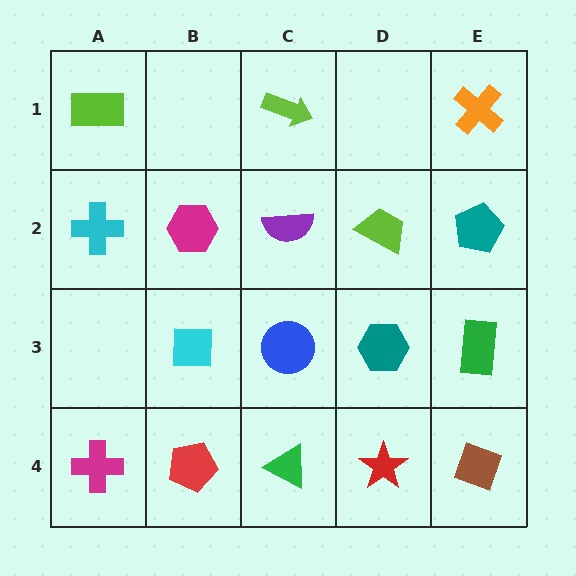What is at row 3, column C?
A blue circle.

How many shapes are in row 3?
4 shapes.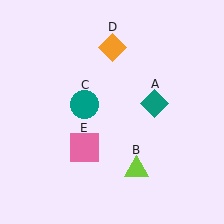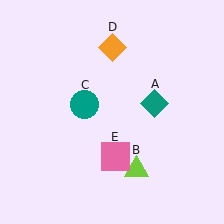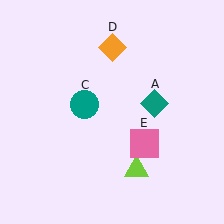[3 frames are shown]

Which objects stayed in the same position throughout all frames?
Teal diamond (object A) and lime triangle (object B) and teal circle (object C) and orange diamond (object D) remained stationary.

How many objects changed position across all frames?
1 object changed position: pink square (object E).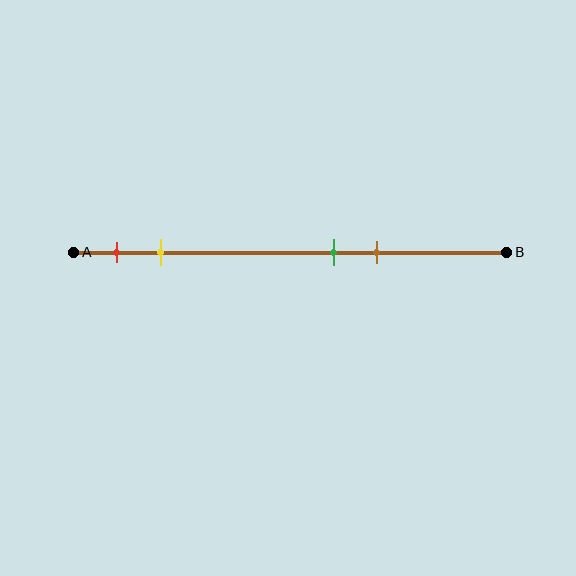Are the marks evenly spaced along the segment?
No, the marks are not evenly spaced.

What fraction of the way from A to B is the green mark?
The green mark is approximately 60% (0.6) of the way from A to B.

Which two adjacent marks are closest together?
The green and brown marks are the closest adjacent pair.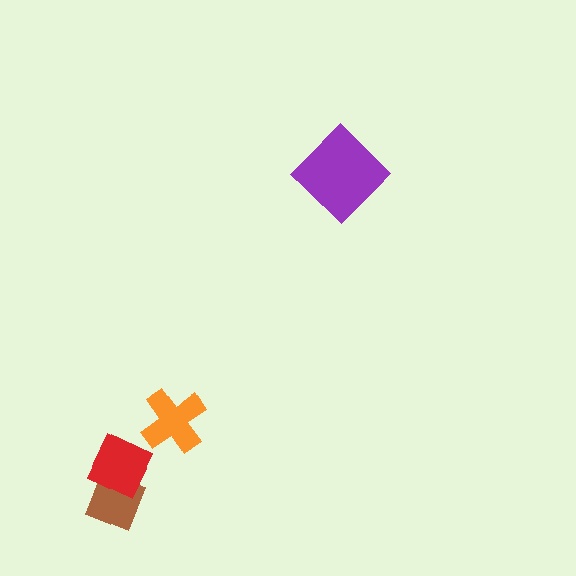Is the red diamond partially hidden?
No, no other shape covers it.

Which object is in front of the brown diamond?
The red diamond is in front of the brown diamond.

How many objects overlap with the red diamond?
1 object overlaps with the red diamond.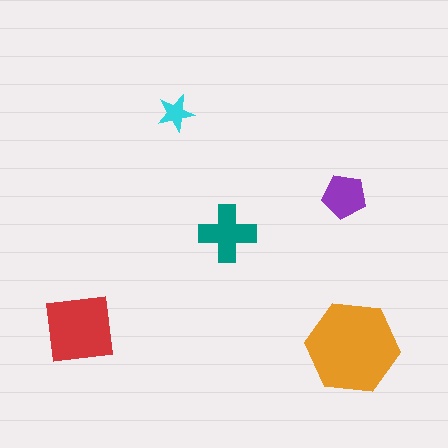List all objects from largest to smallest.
The orange hexagon, the red square, the teal cross, the purple pentagon, the cyan star.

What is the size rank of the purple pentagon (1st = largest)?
4th.